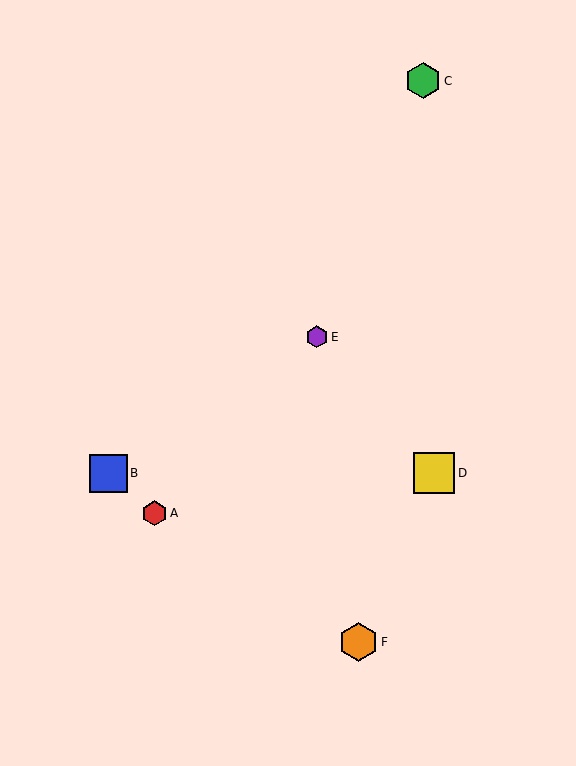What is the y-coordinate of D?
Object D is at y≈473.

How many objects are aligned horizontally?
2 objects (B, D) are aligned horizontally.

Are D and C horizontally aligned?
No, D is at y≈473 and C is at y≈81.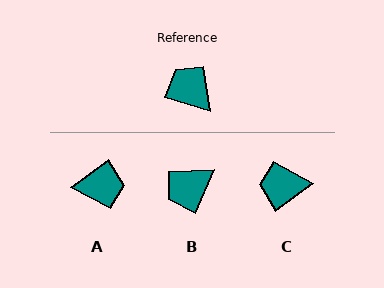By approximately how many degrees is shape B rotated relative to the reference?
Approximately 84 degrees counter-clockwise.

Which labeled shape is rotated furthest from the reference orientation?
A, about 127 degrees away.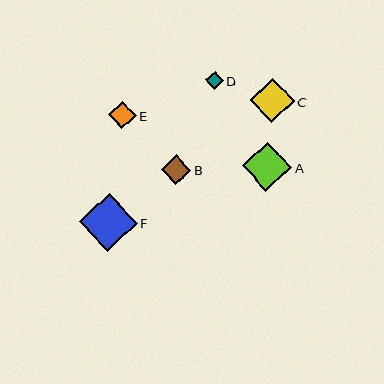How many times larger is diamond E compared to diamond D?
Diamond E is approximately 1.5 times the size of diamond D.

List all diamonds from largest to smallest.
From largest to smallest: F, A, C, B, E, D.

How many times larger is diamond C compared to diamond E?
Diamond C is approximately 1.6 times the size of diamond E.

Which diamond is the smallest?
Diamond D is the smallest with a size of approximately 18 pixels.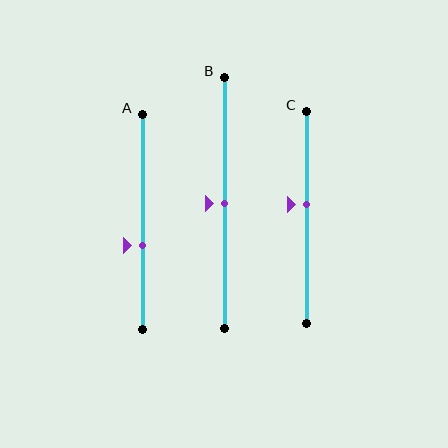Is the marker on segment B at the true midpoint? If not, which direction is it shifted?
Yes, the marker on segment B is at the true midpoint.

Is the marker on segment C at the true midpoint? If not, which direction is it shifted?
No, the marker on segment C is shifted upward by about 6% of the segment length.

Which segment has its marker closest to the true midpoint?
Segment B has its marker closest to the true midpoint.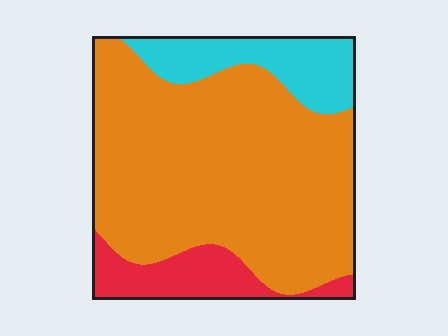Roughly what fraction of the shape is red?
Red covers about 15% of the shape.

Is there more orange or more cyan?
Orange.